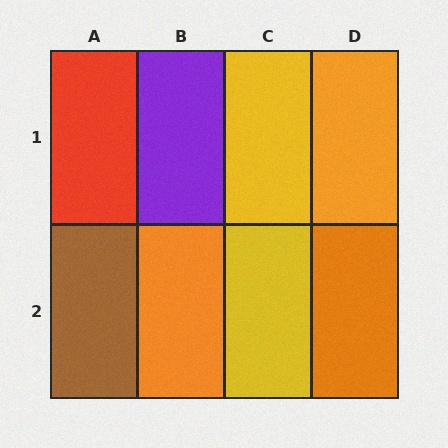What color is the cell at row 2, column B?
Orange.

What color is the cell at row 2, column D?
Orange.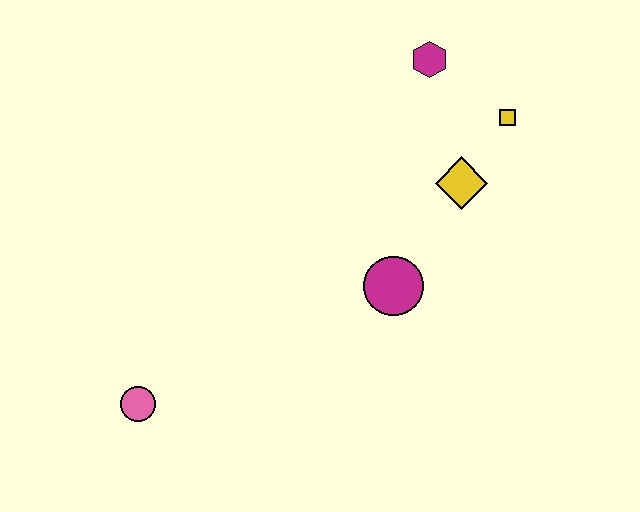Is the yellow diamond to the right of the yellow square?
No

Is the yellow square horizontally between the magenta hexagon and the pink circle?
No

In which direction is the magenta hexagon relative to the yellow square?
The magenta hexagon is to the left of the yellow square.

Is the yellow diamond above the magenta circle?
Yes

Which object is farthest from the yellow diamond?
The pink circle is farthest from the yellow diamond.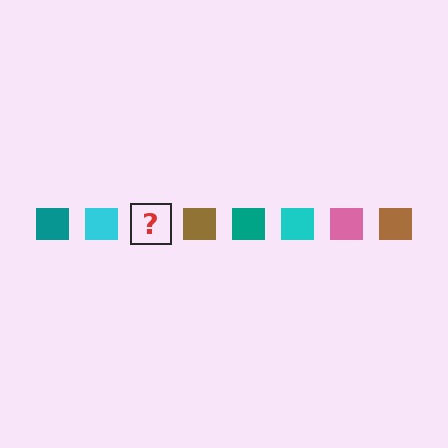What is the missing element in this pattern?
The missing element is a pink square.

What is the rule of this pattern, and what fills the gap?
The rule is that the pattern cycles through teal, cyan, pink, brown squares. The gap should be filled with a pink square.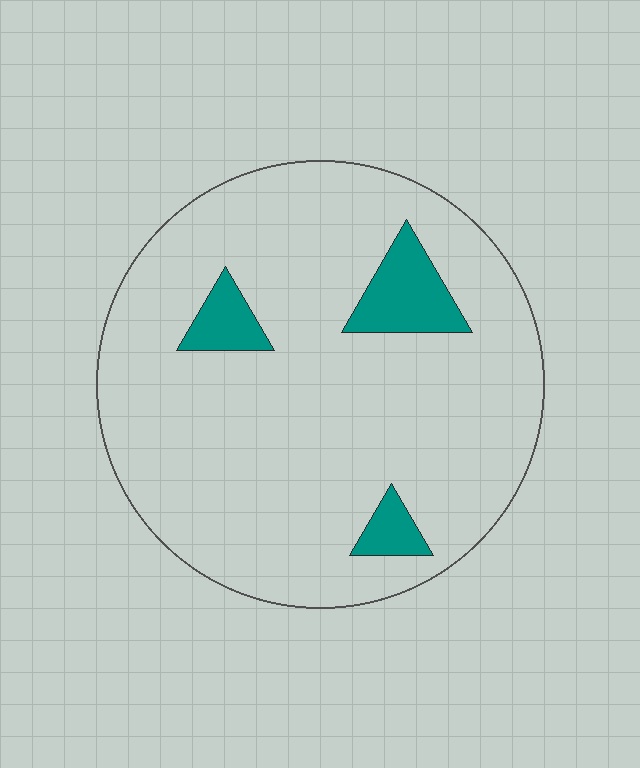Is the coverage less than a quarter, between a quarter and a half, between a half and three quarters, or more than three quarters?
Less than a quarter.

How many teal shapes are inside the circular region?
3.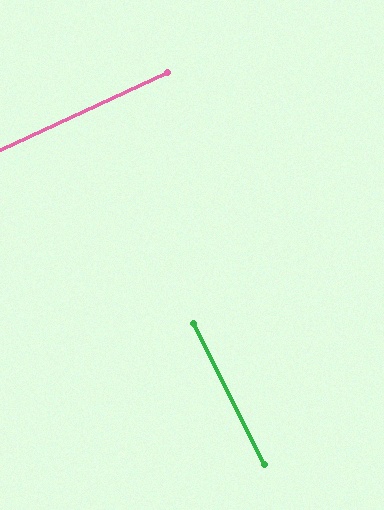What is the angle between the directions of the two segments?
Approximately 88 degrees.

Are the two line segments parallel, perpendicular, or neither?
Perpendicular — they meet at approximately 88°.